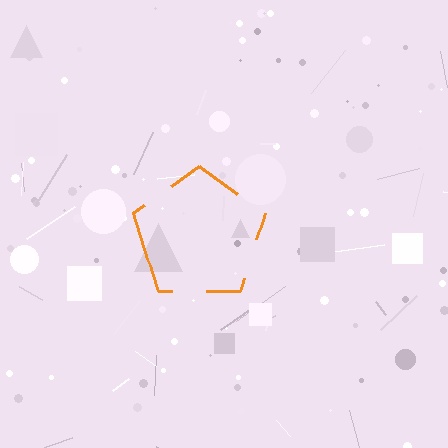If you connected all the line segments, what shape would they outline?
They would outline a pentagon.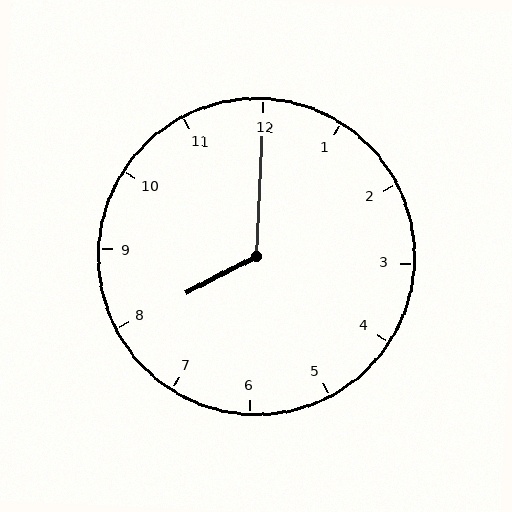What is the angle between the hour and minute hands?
Approximately 120 degrees.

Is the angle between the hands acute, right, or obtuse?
It is obtuse.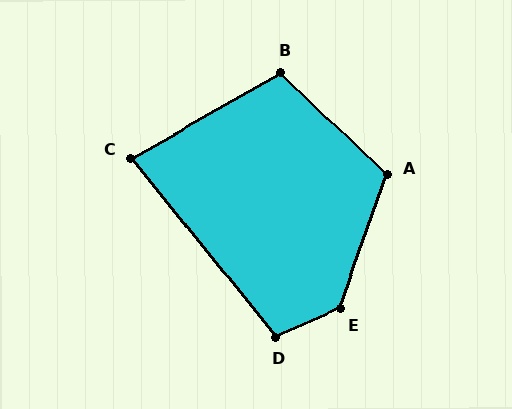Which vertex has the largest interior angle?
E, at approximately 133 degrees.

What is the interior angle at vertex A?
Approximately 115 degrees (obtuse).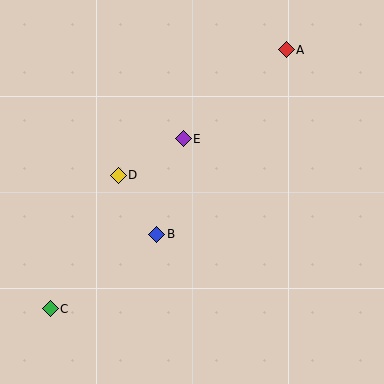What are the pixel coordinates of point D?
Point D is at (118, 175).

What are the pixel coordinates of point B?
Point B is at (157, 234).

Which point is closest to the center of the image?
Point E at (183, 139) is closest to the center.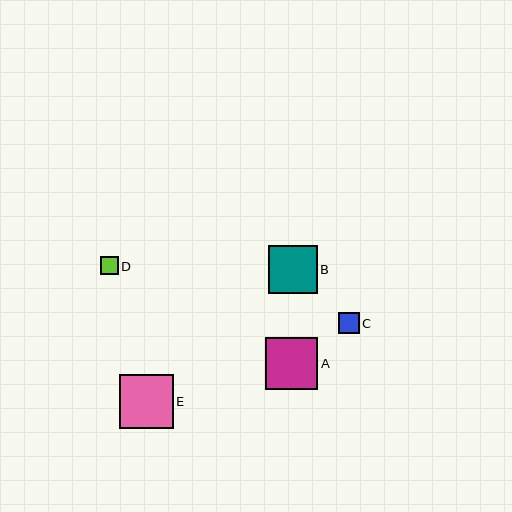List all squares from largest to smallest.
From largest to smallest: E, A, B, C, D.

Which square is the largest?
Square E is the largest with a size of approximately 54 pixels.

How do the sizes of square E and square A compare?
Square E and square A are approximately the same size.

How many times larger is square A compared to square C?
Square A is approximately 2.5 times the size of square C.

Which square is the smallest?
Square D is the smallest with a size of approximately 17 pixels.